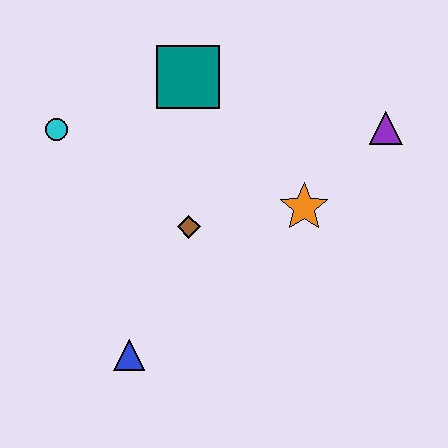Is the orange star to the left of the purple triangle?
Yes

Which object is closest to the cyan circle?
The teal square is closest to the cyan circle.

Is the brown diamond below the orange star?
Yes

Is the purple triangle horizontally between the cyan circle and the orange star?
No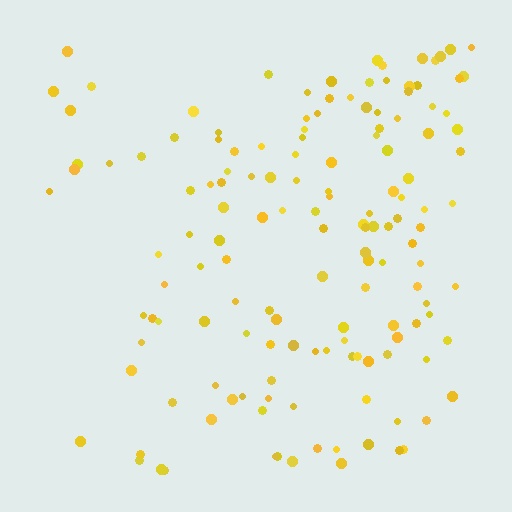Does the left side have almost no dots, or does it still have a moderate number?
Still a moderate number, just noticeably fewer than the right.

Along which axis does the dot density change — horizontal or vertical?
Horizontal.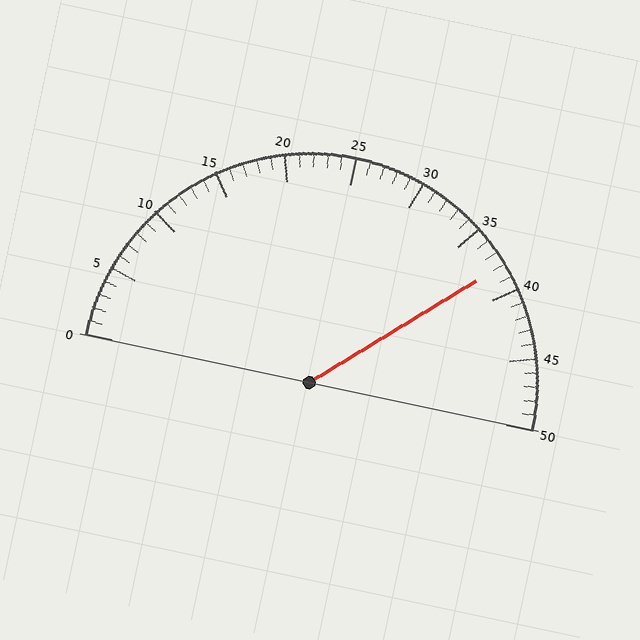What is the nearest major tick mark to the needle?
The nearest major tick mark is 40.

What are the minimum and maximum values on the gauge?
The gauge ranges from 0 to 50.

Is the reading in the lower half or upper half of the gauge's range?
The reading is in the upper half of the range (0 to 50).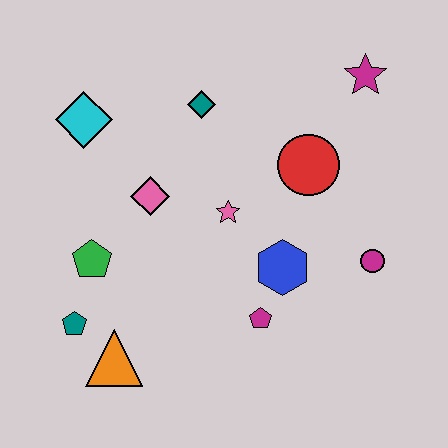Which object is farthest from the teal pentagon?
The magenta star is farthest from the teal pentagon.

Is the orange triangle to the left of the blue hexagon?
Yes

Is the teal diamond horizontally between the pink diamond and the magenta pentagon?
Yes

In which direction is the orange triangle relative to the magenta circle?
The orange triangle is to the left of the magenta circle.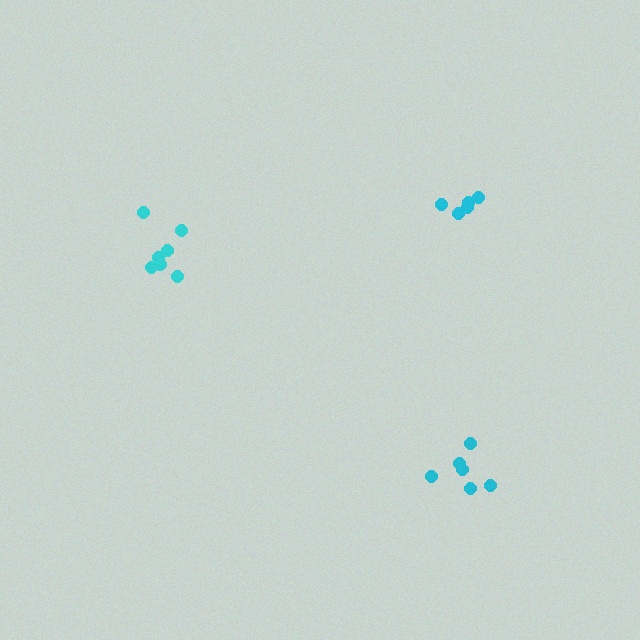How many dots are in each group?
Group 1: 5 dots, Group 2: 6 dots, Group 3: 7 dots (18 total).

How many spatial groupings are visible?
There are 3 spatial groupings.